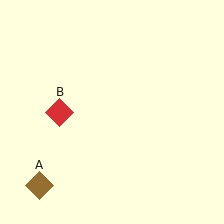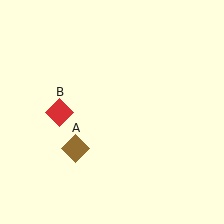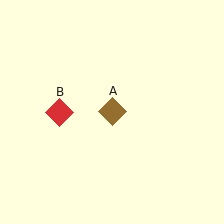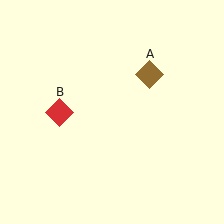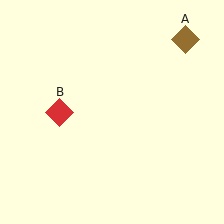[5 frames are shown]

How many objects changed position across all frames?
1 object changed position: brown diamond (object A).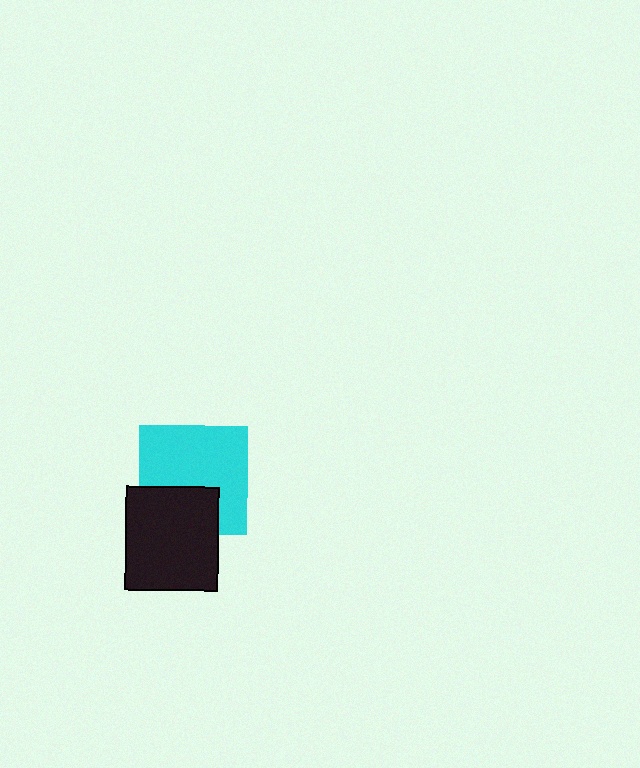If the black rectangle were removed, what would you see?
You would see the complete cyan square.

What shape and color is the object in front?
The object in front is a black rectangle.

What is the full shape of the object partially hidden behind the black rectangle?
The partially hidden object is a cyan square.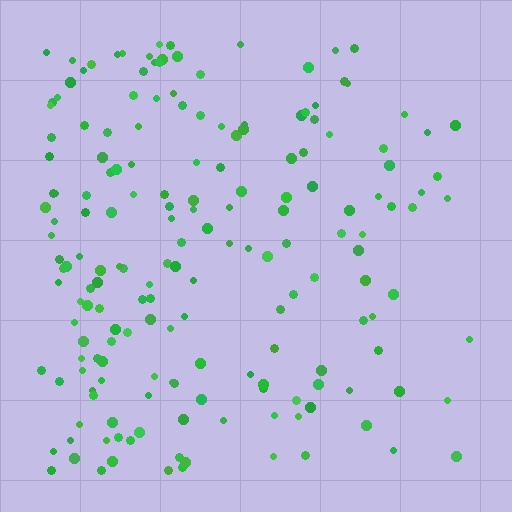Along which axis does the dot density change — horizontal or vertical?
Horizontal.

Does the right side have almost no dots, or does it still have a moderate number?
Still a moderate number, just noticeably fewer than the left.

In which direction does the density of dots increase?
From right to left, with the left side densest.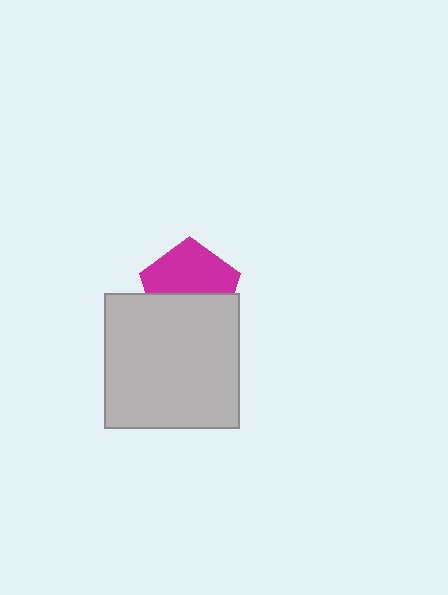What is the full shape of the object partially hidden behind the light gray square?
The partially hidden object is a magenta pentagon.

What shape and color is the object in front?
The object in front is a light gray square.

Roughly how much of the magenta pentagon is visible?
About half of it is visible (roughly 56%).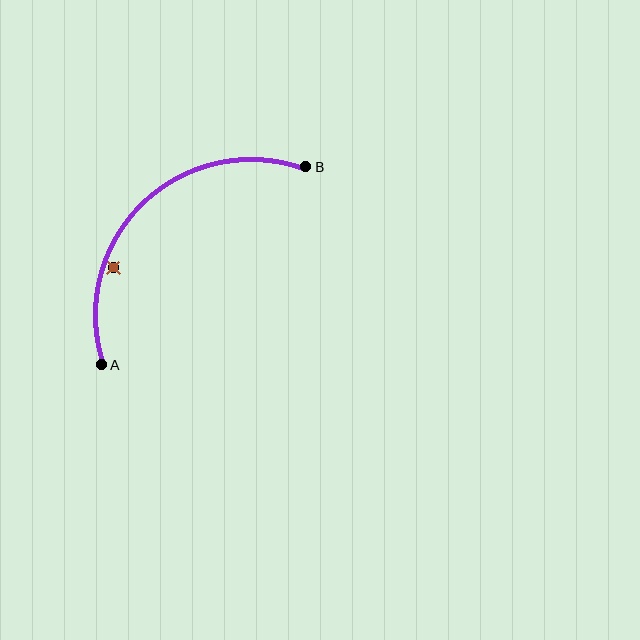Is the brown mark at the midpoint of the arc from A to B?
No — the brown mark does not lie on the arc at all. It sits slightly inside the curve.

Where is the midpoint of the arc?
The arc midpoint is the point on the curve farthest from the straight line joining A and B. It sits above and to the left of that line.